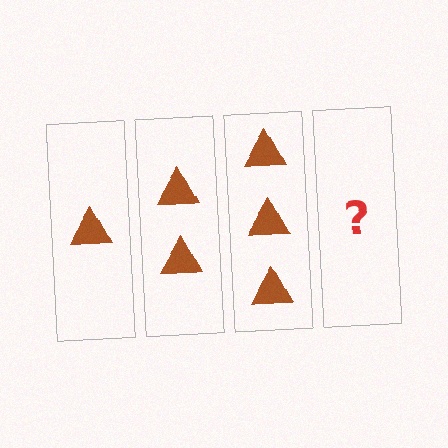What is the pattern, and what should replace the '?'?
The pattern is that each step adds one more triangle. The '?' should be 4 triangles.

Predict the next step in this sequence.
The next step is 4 triangles.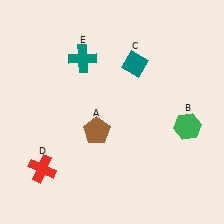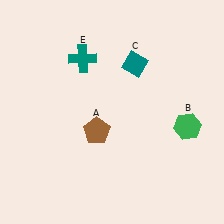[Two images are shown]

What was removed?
The red cross (D) was removed in Image 2.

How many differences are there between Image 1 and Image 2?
There is 1 difference between the two images.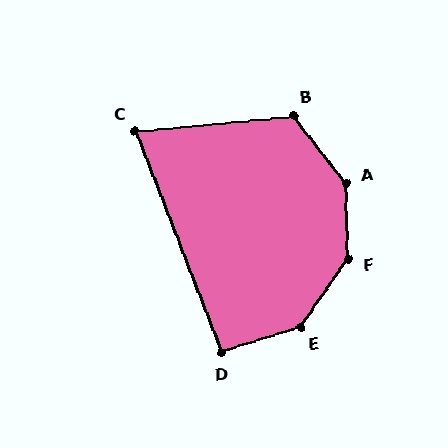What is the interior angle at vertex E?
Approximately 142 degrees (obtuse).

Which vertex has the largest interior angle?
F, at approximately 144 degrees.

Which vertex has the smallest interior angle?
C, at approximately 74 degrees.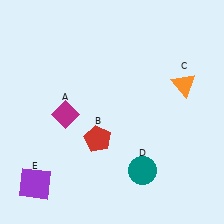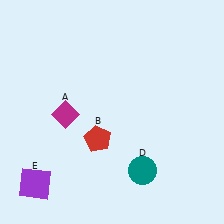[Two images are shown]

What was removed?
The orange triangle (C) was removed in Image 2.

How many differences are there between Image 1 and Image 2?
There is 1 difference between the two images.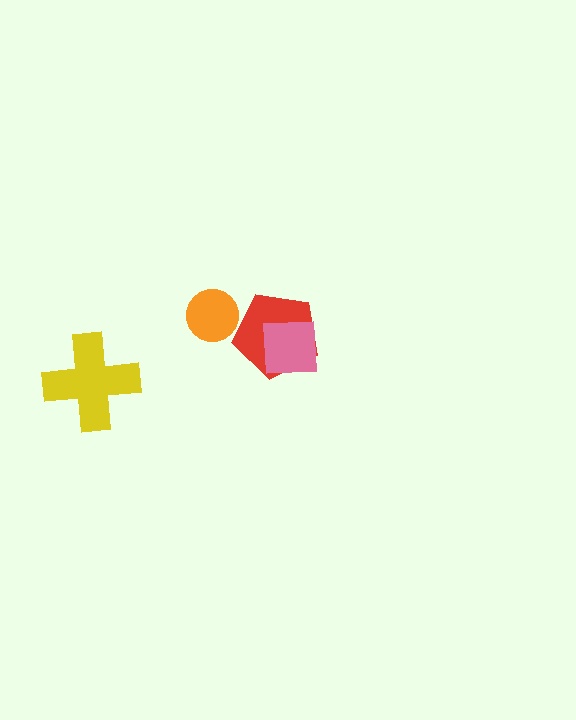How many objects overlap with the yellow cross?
0 objects overlap with the yellow cross.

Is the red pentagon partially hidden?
Yes, it is partially covered by another shape.